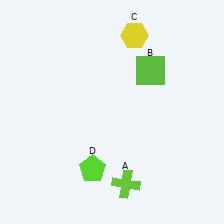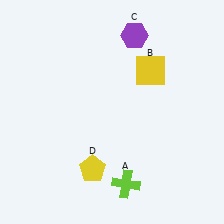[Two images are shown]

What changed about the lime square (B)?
In Image 1, B is lime. In Image 2, it changed to yellow.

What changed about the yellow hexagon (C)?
In Image 1, C is yellow. In Image 2, it changed to purple.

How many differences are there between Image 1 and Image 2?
There are 3 differences between the two images.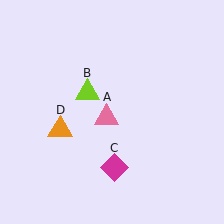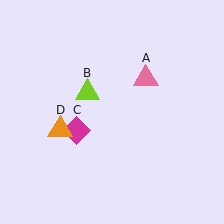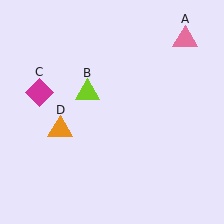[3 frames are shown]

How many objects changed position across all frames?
2 objects changed position: pink triangle (object A), magenta diamond (object C).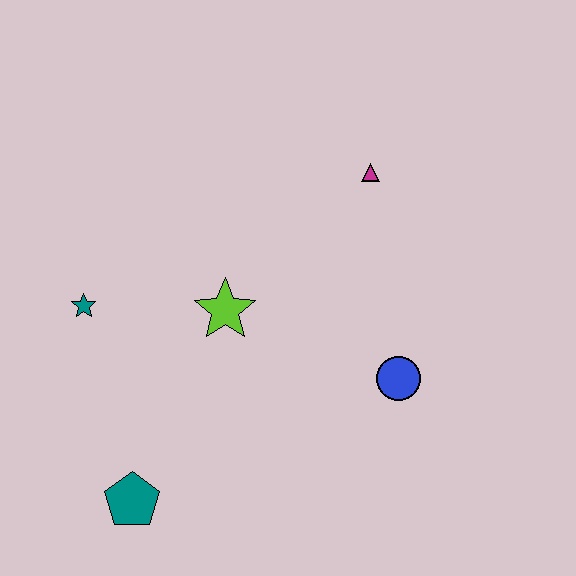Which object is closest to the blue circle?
The lime star is closest to the blue circle.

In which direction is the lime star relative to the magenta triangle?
The lime star is to the left of the magenta triangle.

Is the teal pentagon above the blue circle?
No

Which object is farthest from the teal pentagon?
The magenta triangle is farthest from the teal pentagon.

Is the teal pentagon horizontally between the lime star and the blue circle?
No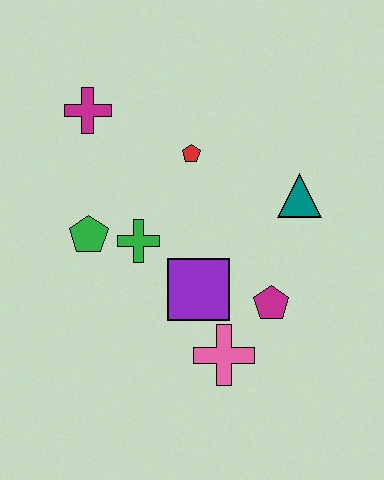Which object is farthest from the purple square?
The magenta cross is farthest from the purple square.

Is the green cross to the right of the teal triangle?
No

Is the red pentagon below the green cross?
No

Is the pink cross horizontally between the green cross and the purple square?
No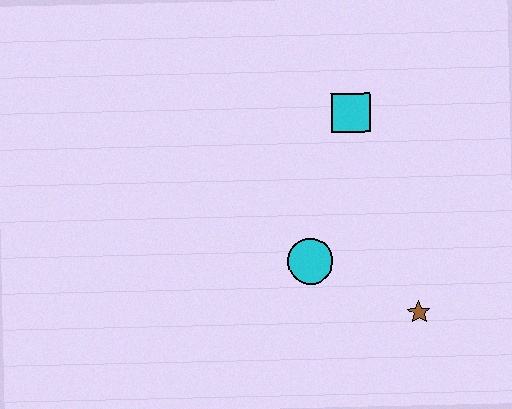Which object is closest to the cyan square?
The cyan circle is closest to the cyan square.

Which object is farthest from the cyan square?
The brown star is farthest from the cyan square.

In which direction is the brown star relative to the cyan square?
The brown star is below the cyan square.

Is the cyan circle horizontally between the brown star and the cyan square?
No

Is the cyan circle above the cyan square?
No